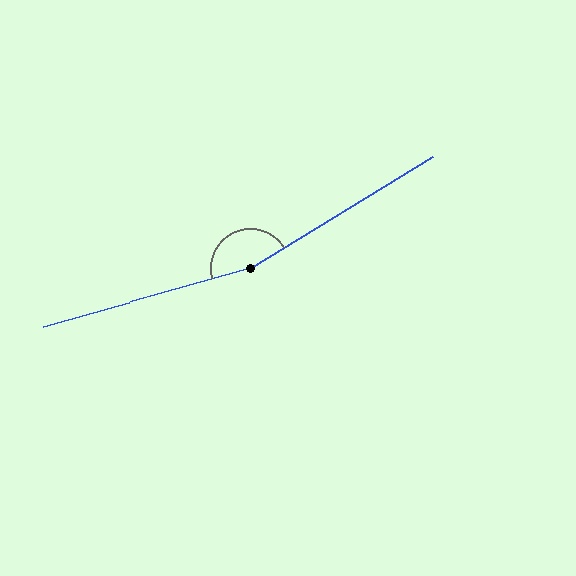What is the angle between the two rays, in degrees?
Approximately 164 degrees.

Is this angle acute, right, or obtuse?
It is obtuse.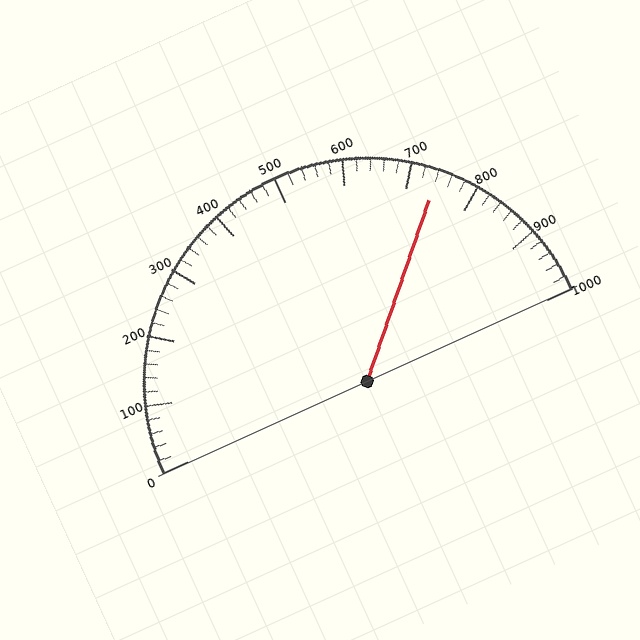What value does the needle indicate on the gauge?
The needle indicates approximately 740.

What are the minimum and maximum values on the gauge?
The gauge ranges from 0 to 1000.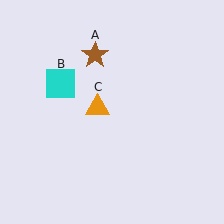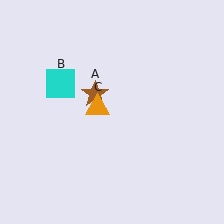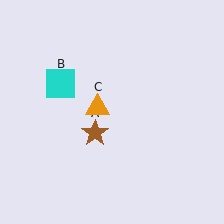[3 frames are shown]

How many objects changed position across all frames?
1 object changed position: brown star (object A).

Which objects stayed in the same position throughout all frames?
Cyan square (object B) and orange triangle (object C) remained stationary.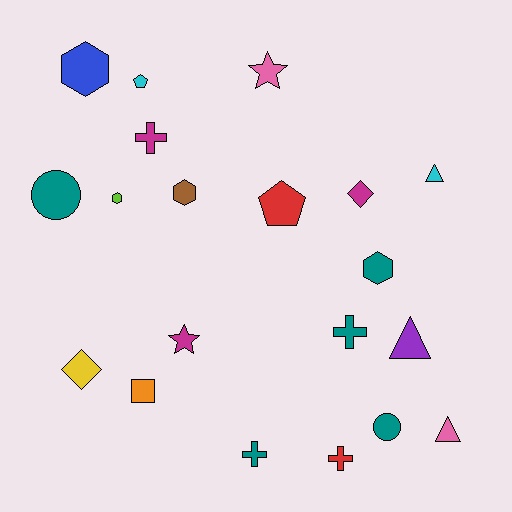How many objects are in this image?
There are 20 objects.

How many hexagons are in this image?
There are 4 hexagons.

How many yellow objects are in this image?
There is 1 yellow object.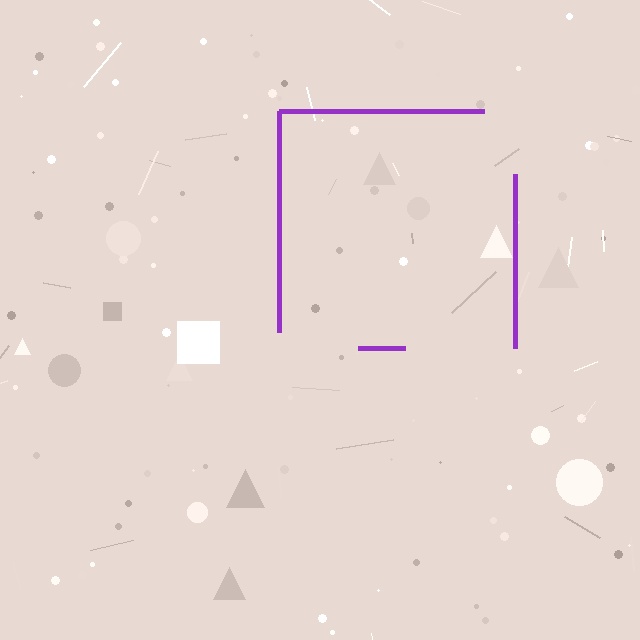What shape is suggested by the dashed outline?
The dashed outline suggests a square.